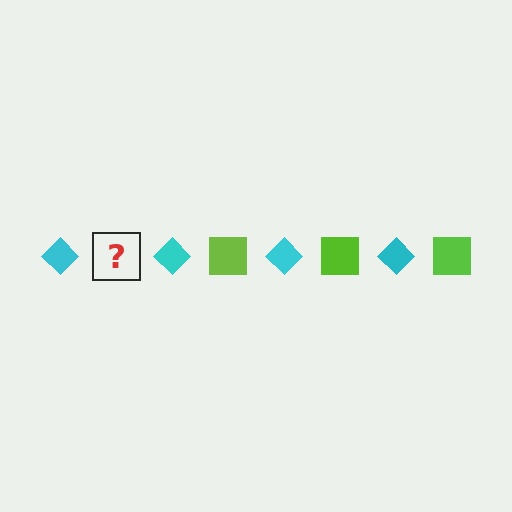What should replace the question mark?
The question mark should be replaced with a lime square.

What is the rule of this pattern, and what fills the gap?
The rule is that the pattern alternates between cyan diamond and lime square. The gap should be filled with a lime square.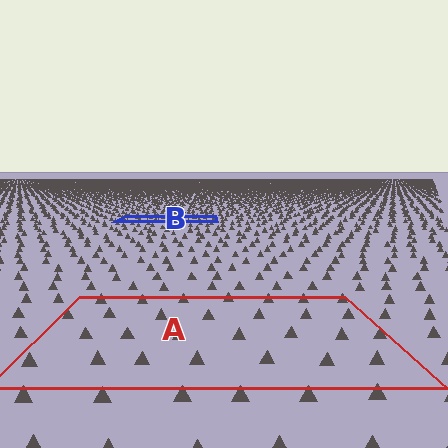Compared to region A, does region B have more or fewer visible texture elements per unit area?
Region B has more texture elements per unit area — they are packed more densely because it is farther away.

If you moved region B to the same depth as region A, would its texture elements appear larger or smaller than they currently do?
They would appear larger. At a closer depth, the same texture elements are projected at a bigger on-screen size.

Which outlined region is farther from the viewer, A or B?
Region B is farther from the viewer — the texture elements inside it appear smaller and more densely packed.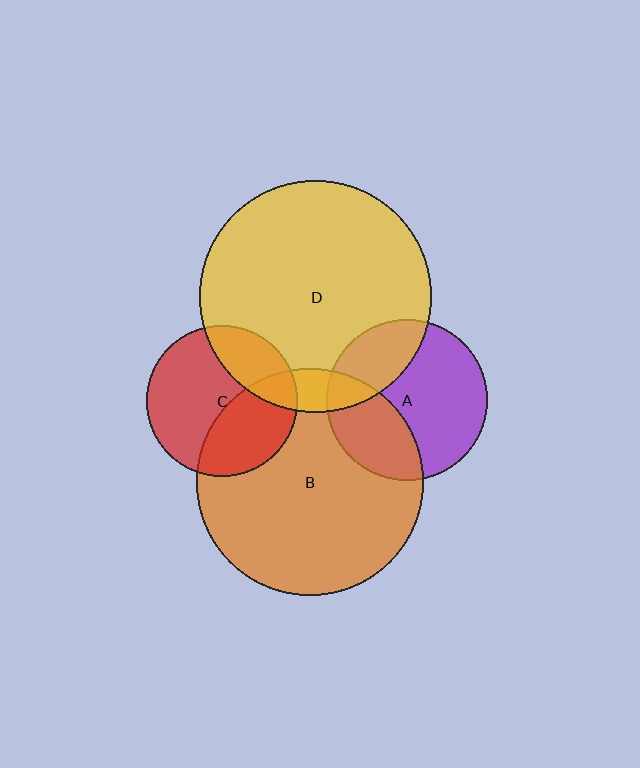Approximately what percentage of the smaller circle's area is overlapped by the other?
Approximately 30%.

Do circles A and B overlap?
Yes.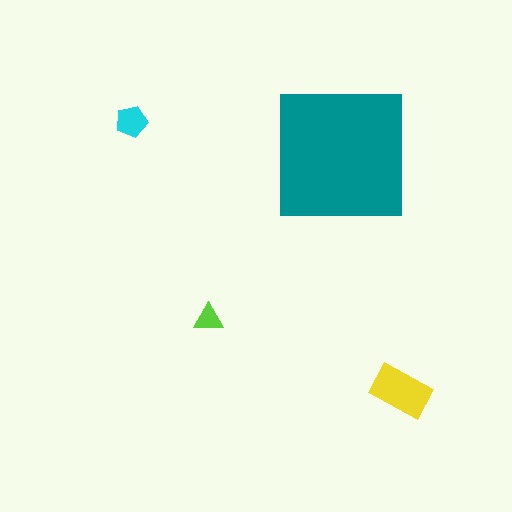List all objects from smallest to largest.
The lime triangle, the cyan pentagon, the yellow rectangle, the teal square.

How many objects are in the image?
There are 4 objects in the image.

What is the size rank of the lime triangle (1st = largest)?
4th.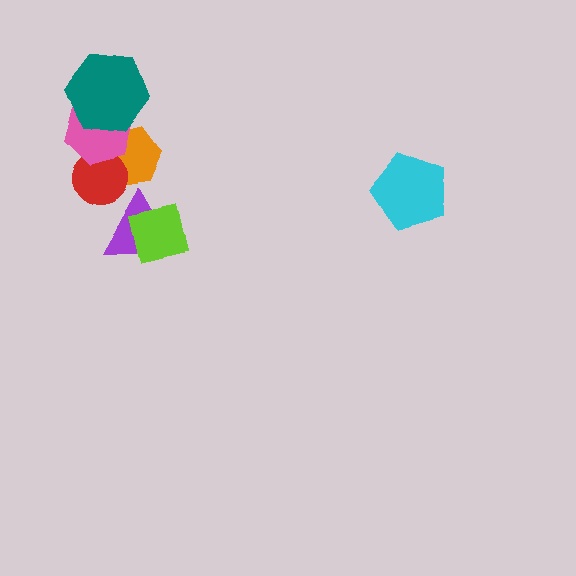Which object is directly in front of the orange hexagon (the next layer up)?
The red circle is directly in front of the orange hexagon.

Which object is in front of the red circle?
The pink hexagon is in front of the red circle.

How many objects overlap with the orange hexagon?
2 objects overlap with the orange hexagon.